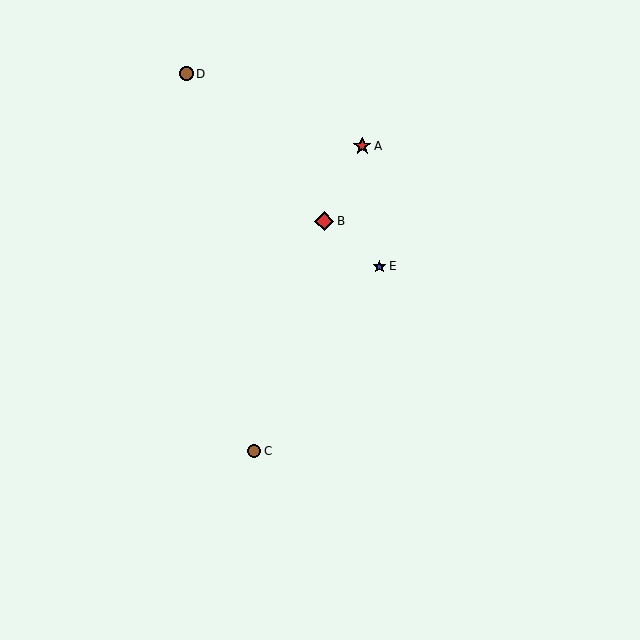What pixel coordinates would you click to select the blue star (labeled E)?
Click at (379, 266) to select the blue star E.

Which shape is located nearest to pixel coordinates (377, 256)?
The blue star (labeled E) at (379, 266) is nearest to that location.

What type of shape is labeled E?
Shape E is a blue star.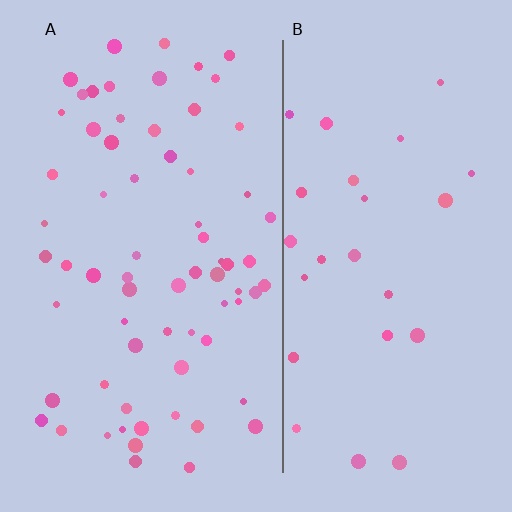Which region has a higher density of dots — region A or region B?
A (the left).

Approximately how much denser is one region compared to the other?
Approximately 2.6× — region A over region B.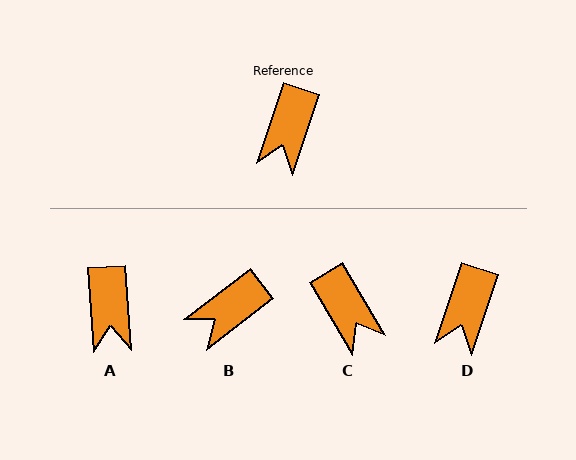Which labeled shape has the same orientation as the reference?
D.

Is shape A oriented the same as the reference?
No, it is off by about 22 degrees.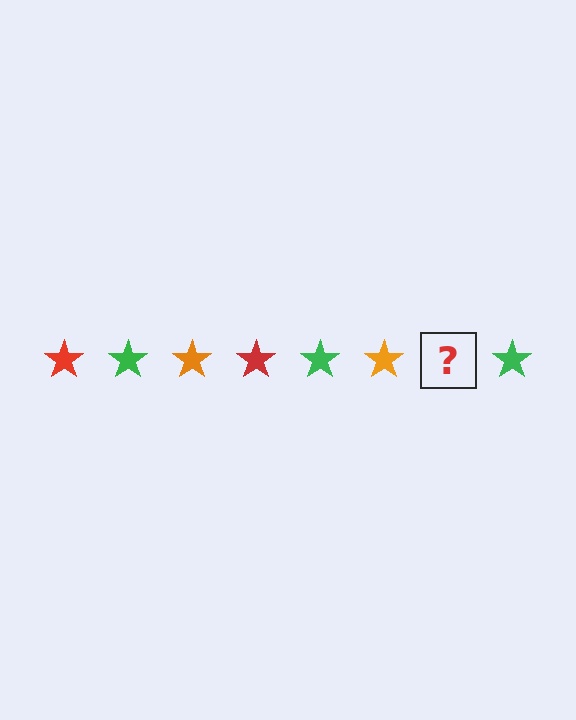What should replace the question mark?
The question mark should be replaced with a red star.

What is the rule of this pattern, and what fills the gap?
The rule is that the pattern cycles through red, green, orange stars. The gap should be filled with a red star.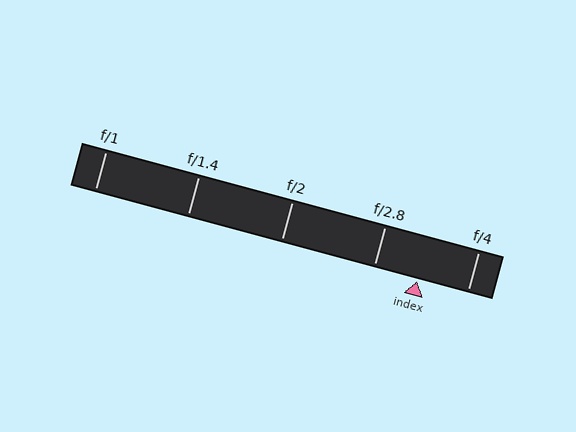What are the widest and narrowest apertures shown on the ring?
The widest aperture shown is f/1 and the narrowest is f/4.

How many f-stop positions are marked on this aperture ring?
There are 5 f-stop positions marked.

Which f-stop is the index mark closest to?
The index mark is closest to f/2.8.